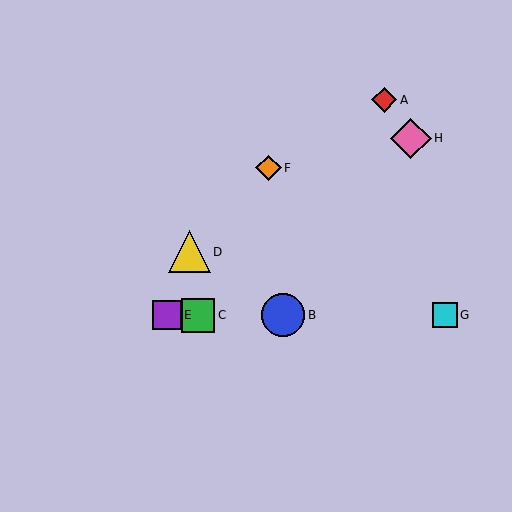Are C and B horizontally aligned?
Yes, both are at y≈315.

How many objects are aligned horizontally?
4 objects (B, C, E, G) are aligned horizontally.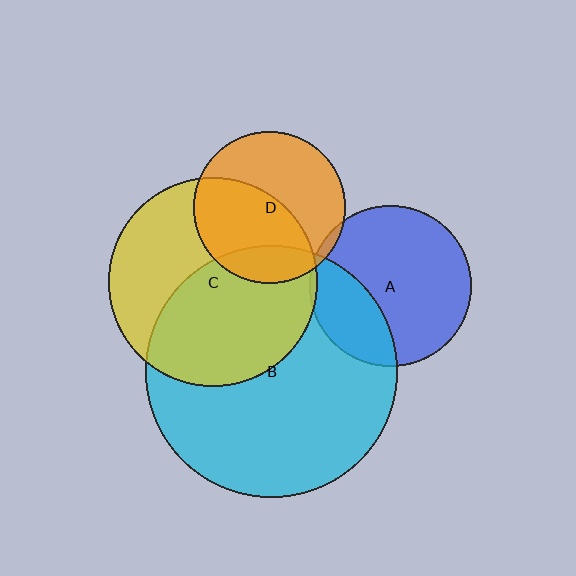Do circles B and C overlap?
Yes.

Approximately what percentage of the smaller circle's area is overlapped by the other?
Approximately 50%.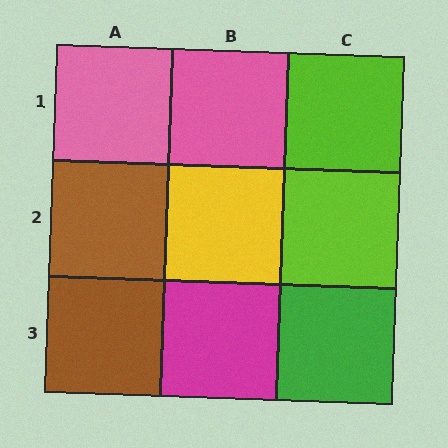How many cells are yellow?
1 cell is yellow.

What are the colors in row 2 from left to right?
Brown, yellow, lime.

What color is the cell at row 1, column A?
Pink.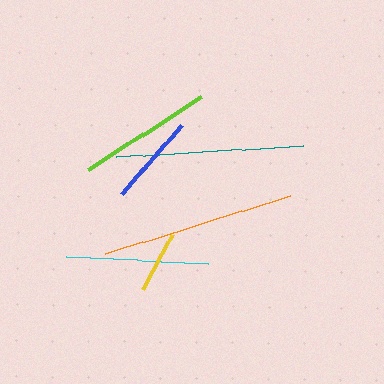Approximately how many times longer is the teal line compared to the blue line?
The teal line is approximately 2.0 times the length of the blue line.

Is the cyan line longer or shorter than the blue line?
The cyan line is longer than the blue line.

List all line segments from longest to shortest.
From longest to shortest: orange, teal, cyan, lime, blue, yellow.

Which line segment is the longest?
The orange line is the longest at approximately 194 pixels.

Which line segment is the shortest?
The yellow line is the shortest at approximately 62 pixels.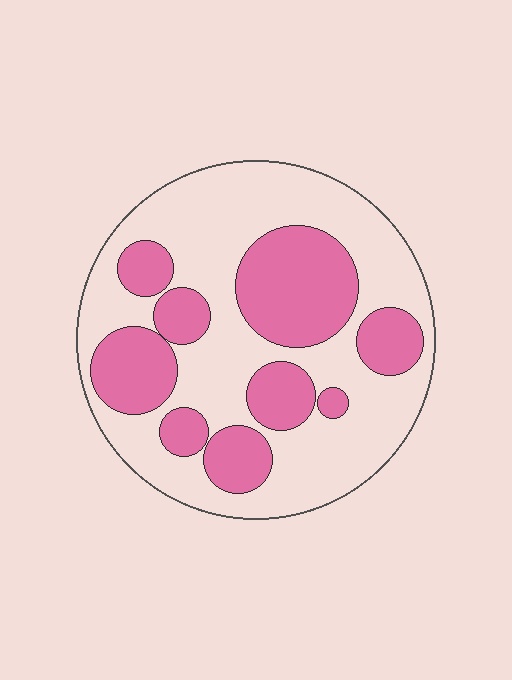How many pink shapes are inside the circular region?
9.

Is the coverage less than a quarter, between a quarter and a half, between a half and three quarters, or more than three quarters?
Between a quarter and a half.